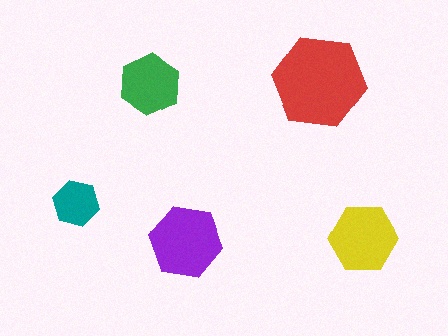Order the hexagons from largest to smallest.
the red one, the purple one, the yellow one, the green one, the teal one.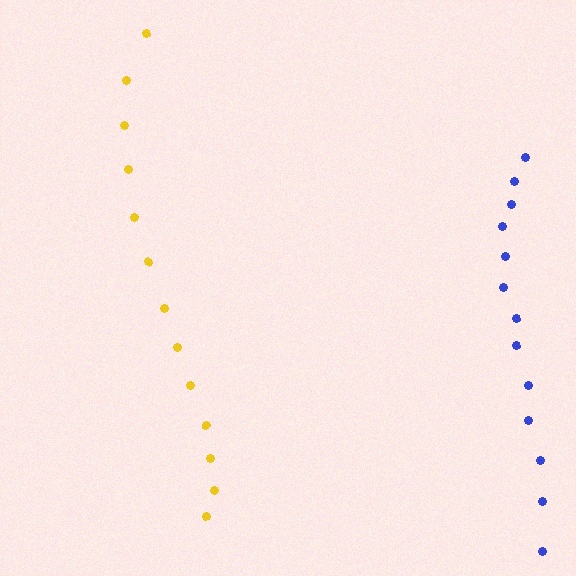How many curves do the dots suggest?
There are 2 distinct paths.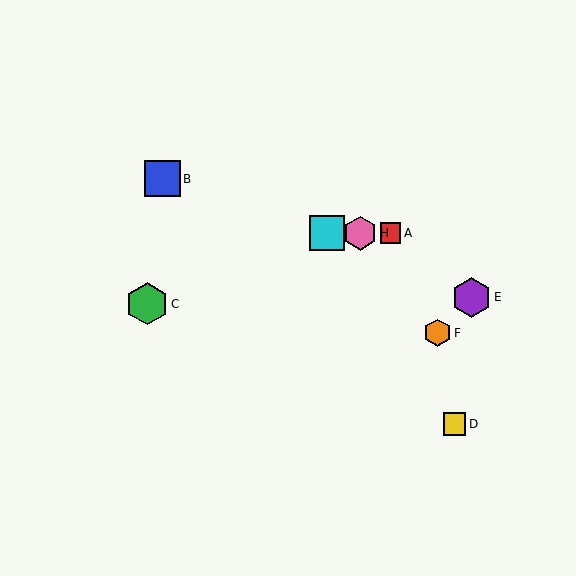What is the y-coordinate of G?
Object G is at y≈233.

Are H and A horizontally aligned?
Yes, both are at y≈233.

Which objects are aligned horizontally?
Objects A, G, H are aligned horizontally.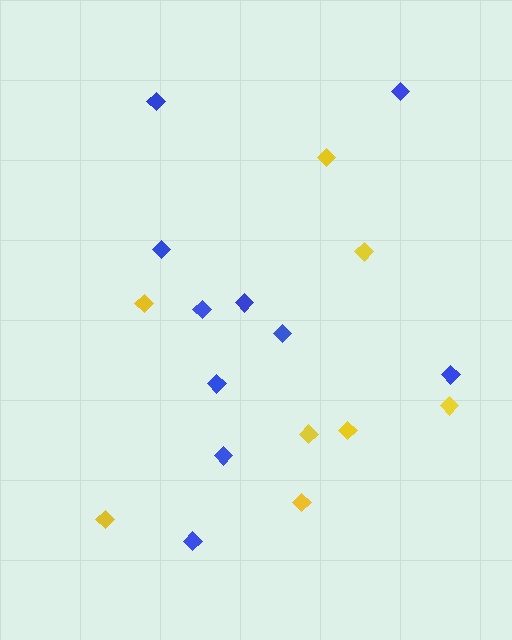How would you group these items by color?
There are 2 groups: one group of yellow diamonds (8) and one group of blue diamonds (10).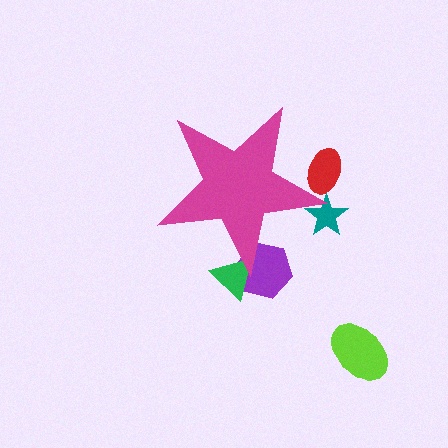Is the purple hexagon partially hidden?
Yes, the purple hexagon is partially hidden behind the magenta star.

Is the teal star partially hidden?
Yes, the teal star is partially hidden behind the magenta star.